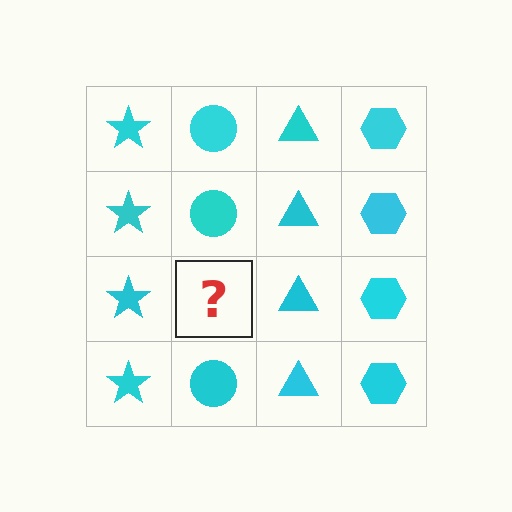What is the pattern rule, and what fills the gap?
The rule is that each column has a consistent shape. The gap should be filled with a cyan circle.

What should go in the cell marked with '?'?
The missing cell should contain a cyan circle.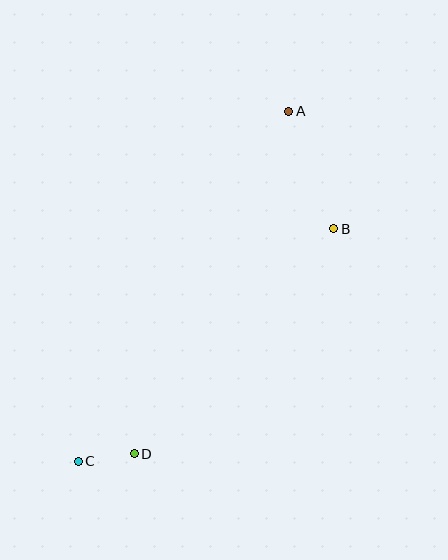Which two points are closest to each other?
Points C and D are closest to each other.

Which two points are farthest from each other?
Points A and C are farthest from each other.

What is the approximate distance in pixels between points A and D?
The distance between A and D is approximately 376 pixels.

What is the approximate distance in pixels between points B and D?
The distance between B and D is approximately 301 pixels.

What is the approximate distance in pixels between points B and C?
The distance between B and C is approximately 345 pixels.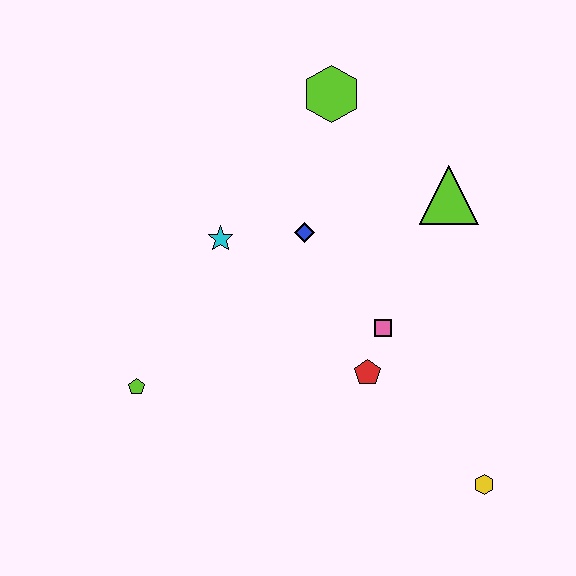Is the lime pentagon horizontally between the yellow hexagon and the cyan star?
No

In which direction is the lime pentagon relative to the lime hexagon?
The lime pentagon is below the lime hexagon.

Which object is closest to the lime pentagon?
The cyan star is closest to the lime pentagon.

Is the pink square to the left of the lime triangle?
Yes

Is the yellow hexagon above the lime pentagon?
No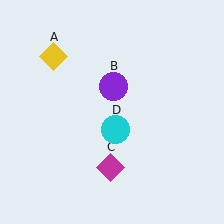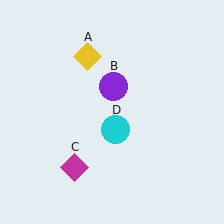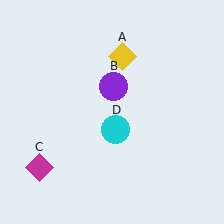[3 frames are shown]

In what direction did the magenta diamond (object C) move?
The magenta diamond (object C) moved left.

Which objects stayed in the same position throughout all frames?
Purple circle (object B) and cyan circle (object D) remained stationary.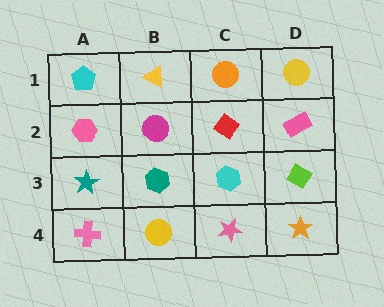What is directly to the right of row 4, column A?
A yellow circle.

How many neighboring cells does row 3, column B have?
4.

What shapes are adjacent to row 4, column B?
A teal hexagon (row 3, column B), a pink cross (row 4, column A), a pink star (row 4, column C).